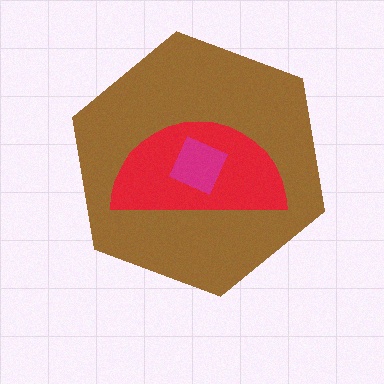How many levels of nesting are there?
3.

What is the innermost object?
The magenta square.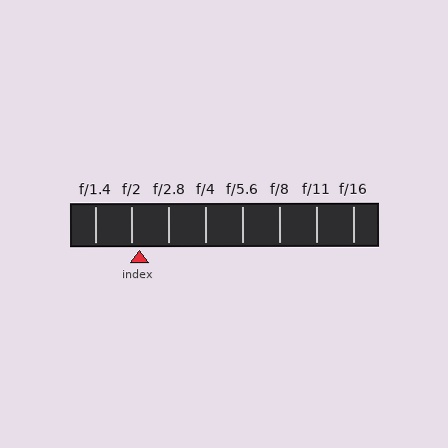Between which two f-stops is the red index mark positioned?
The index mark is between f/2 and f/2.8.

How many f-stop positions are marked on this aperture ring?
There are 8 f-stop positions marked.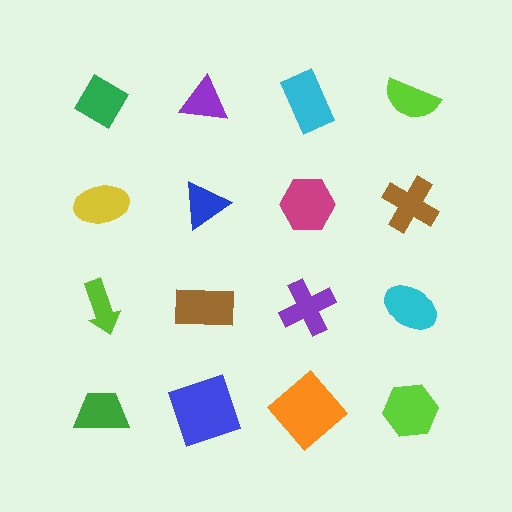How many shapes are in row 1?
4 shapes.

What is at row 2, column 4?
A brown cross.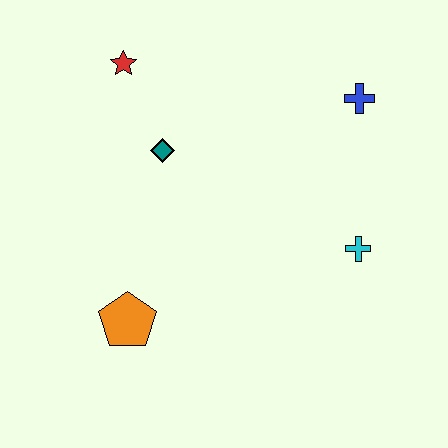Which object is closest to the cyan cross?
The blue cross is closest to the cyan cross.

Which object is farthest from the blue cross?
The orange pentagon is farthest from the blue cross.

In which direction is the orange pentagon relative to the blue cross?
The orange pentagon is to the left of the blue cross.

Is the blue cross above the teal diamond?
Yes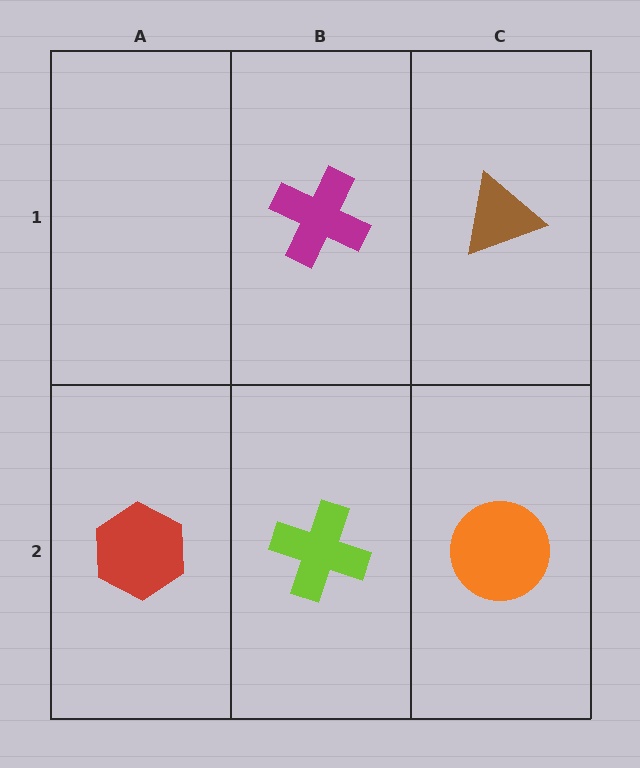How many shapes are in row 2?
3 shapes.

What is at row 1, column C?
A brown triangle.